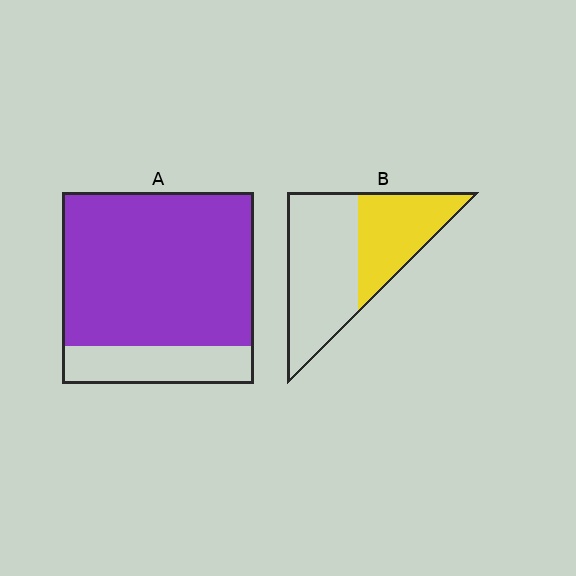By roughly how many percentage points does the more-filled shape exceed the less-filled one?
By roughly 40 percentage points (A over B).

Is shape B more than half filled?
No.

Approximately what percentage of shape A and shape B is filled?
A is approximately 80% and B is approximately 40%.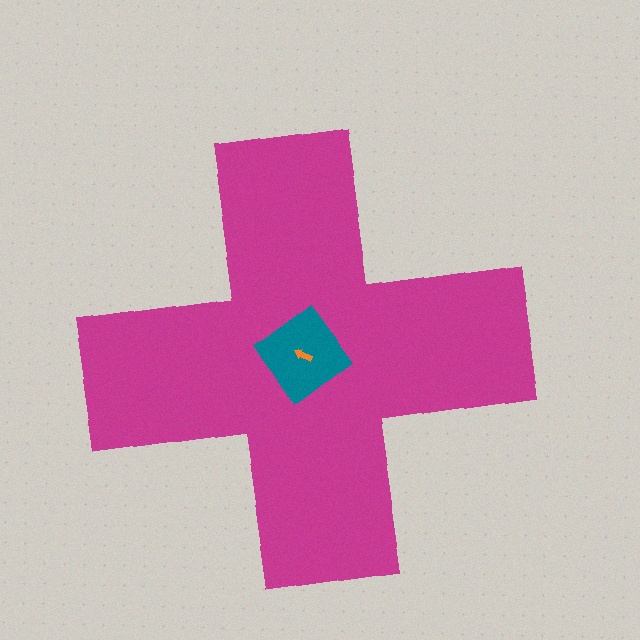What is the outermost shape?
The magenta cross.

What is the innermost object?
The orange arrow.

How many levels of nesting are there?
3.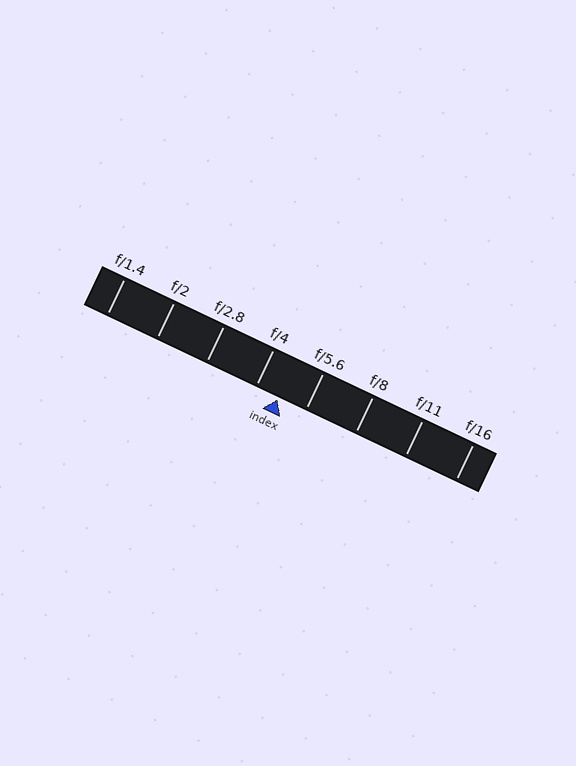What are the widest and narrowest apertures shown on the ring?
The widest aperture shown is f/1.4 and the narrowest is f/16.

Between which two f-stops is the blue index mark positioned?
The index mark is between f/4 and f/5.6.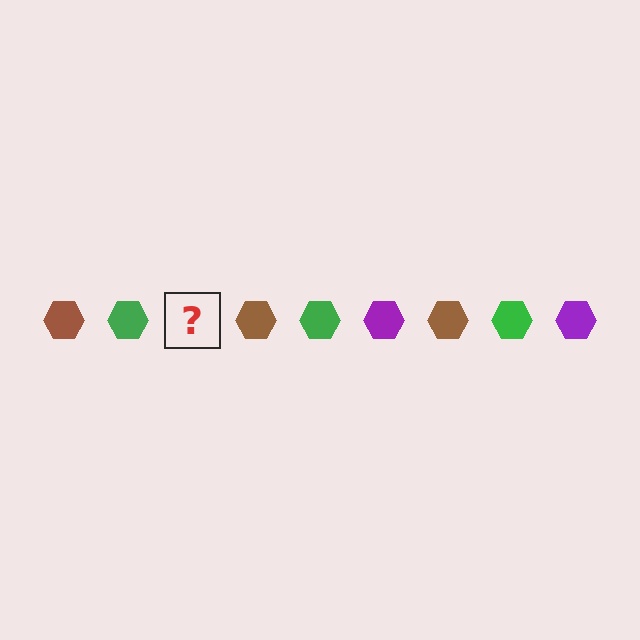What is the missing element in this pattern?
The missing element is a purple hexagon.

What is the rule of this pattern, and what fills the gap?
The rule is that the pattern cycles through brown, green, purple hexagons. The gap should be filled with a purple hexagon.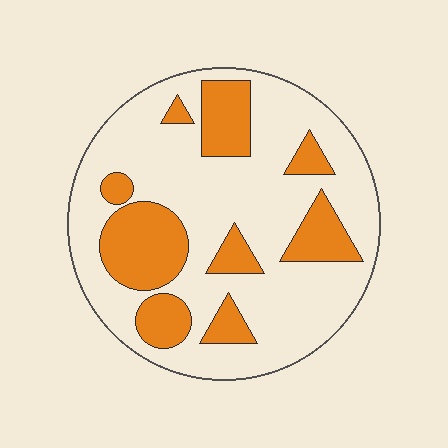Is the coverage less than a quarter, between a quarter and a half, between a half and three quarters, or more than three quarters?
Between a quarter and a half.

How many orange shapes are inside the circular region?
9.